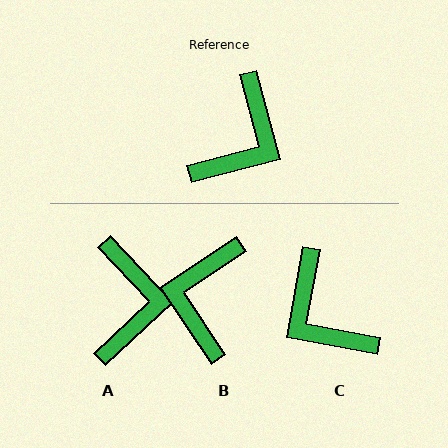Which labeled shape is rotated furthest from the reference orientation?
B, about 161 degrees away.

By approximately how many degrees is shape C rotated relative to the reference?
Approximately 115 degrees clockwise.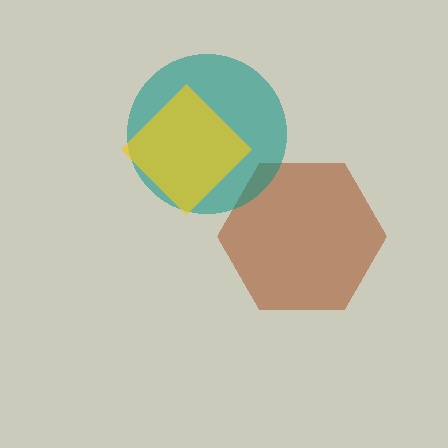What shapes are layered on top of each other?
The layered shapes are: a brown hexagon, a teal circle, a yellow diamond.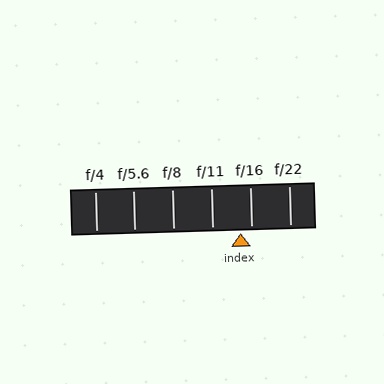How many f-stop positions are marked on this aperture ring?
There are 6 f-stop positions marked.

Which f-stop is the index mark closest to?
The index mark is closest to f/16.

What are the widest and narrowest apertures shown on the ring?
The widest aperture shown is f/4 and the narrowest is f/22.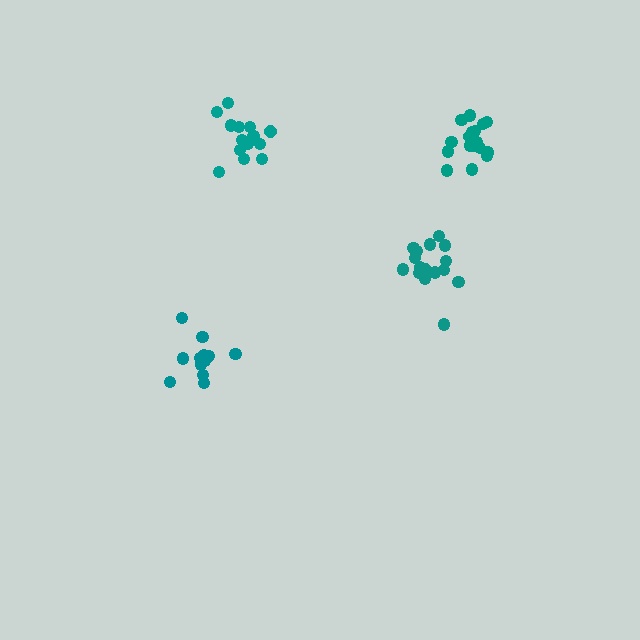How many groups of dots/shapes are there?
There are 4 groups.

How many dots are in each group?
Group 1: 17 dots, Group 2: 18 dots, Group 3: 14 dots, Group 4: 14 dots (63 total).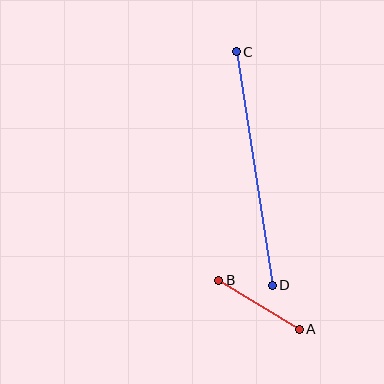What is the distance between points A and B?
The distance is approximately 94 pixels.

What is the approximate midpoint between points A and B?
The midpoint is at approximately (259, 305) pixels.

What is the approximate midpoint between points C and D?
The midpoint is at approximately (254, 169) pixels.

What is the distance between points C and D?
The distance is approximately 237 pixels.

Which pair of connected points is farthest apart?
Points C and D are farthest apart.